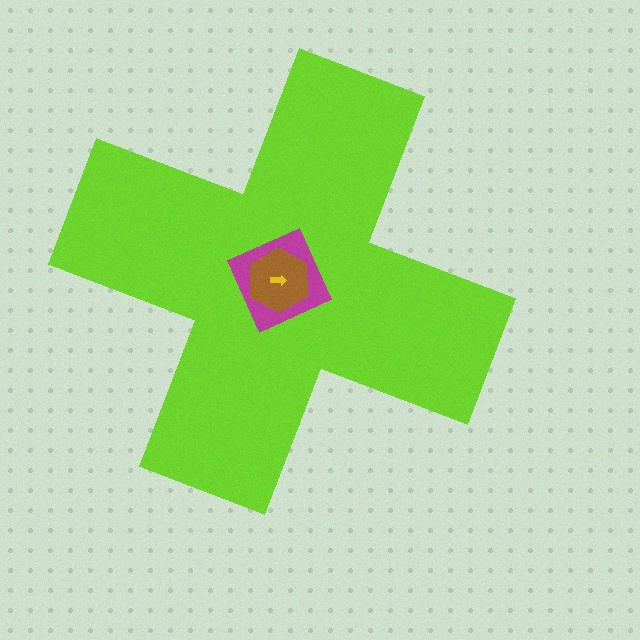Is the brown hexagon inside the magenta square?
Yes.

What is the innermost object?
The yellow arrow.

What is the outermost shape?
The lime cross.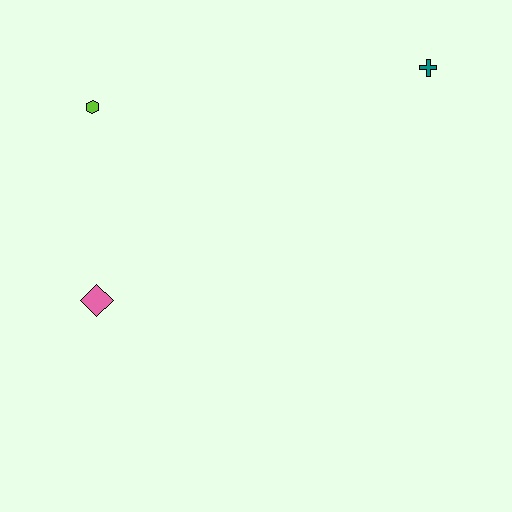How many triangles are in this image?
There are no triangles.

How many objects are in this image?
There are 3 objects.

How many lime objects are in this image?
There is 1 lime object.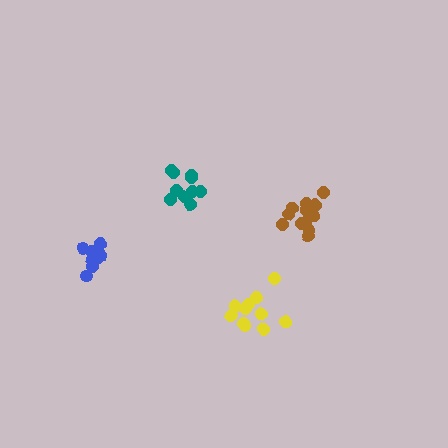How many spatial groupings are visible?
There are 4 spatial groupings.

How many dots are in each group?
Group 1: 11 dots, Group 2: 10 dots, Group 3: 9 dots, Group 4: 12 dots (42 total).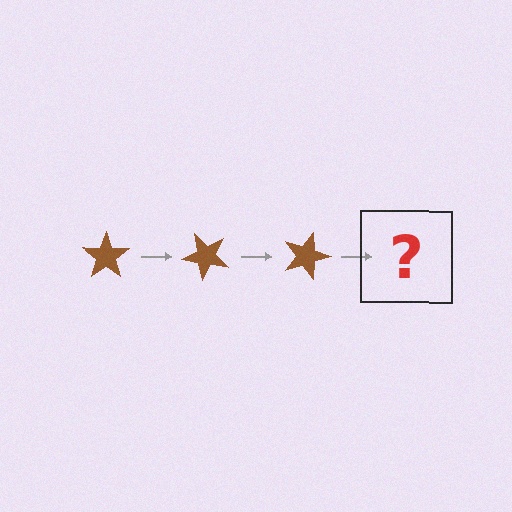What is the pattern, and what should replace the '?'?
The pattern is that the star rotates 45 degrees each step. The '?' should be a brown star rotated 135 degrees.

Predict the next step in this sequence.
The next step is a brown star rotated 135 degrees.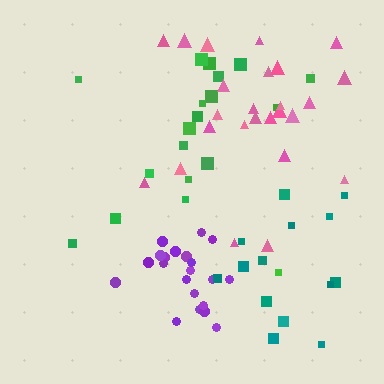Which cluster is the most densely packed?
Purple.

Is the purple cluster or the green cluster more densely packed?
Purple.